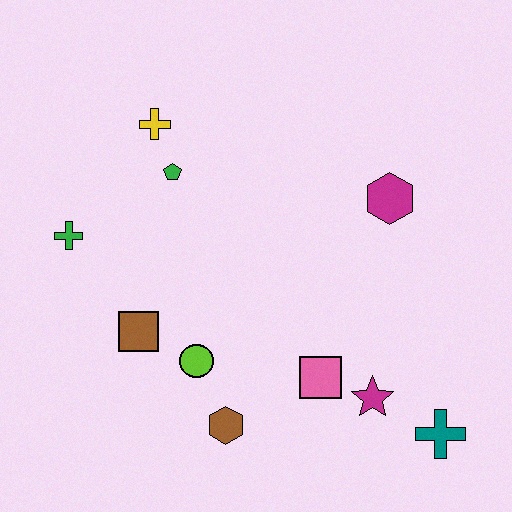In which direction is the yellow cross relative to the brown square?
The yellow cross is above the brown square.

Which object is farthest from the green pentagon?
The teal cross is farthest from the green pentagon.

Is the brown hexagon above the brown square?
No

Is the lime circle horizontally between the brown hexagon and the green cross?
Yes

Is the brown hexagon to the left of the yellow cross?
No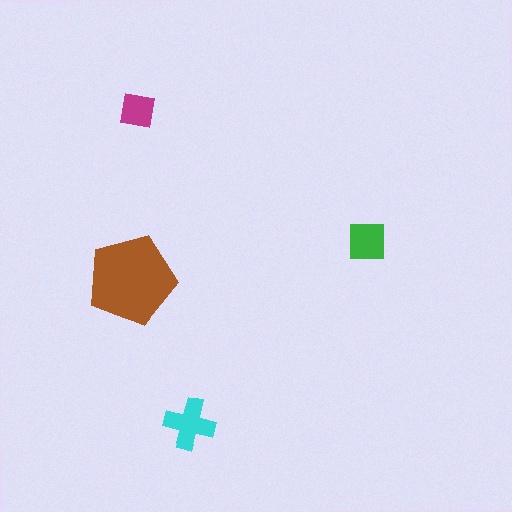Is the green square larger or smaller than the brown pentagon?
Smaller.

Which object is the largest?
The brown pentagon.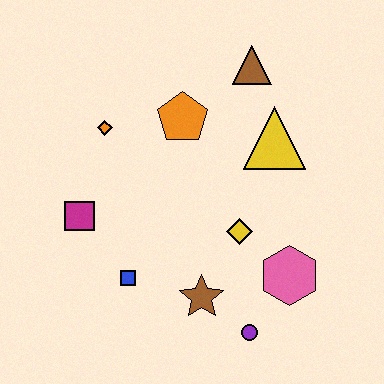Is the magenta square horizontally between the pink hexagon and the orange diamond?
No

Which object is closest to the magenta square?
The blue square is closest to the magenta square.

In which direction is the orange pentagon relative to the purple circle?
The orange pentagon is above the purple circle.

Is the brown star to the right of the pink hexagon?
No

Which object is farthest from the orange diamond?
The purple circle is farthest from the orange diamond.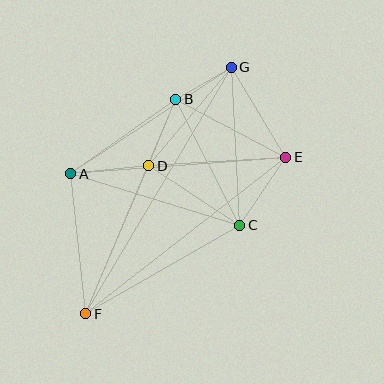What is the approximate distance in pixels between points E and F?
The distance between E and F is approximately 254 pixels.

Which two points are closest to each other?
Points B and G are closest to each other.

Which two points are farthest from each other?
Points F and G are farthest from each other.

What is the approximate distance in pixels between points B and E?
The distance between B and E is approximately 124 pixels.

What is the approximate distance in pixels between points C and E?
The distance between C and E is approximately 82 pixels.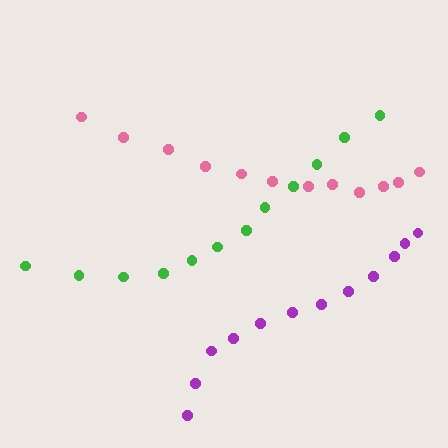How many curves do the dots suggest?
There are 3 distinct paths.